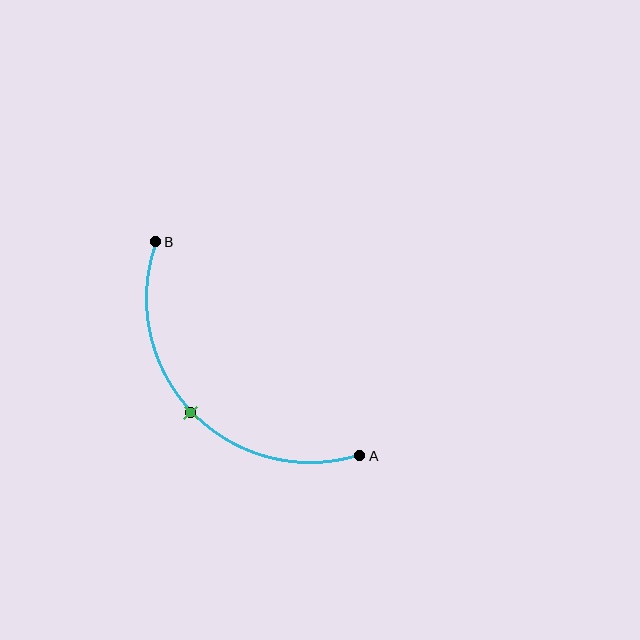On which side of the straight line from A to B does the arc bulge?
The arc bulges below and to the left of the straight line connecting A and B.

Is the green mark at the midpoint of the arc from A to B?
Yes. The green mark lies on the arc at equal arc-length from both A and B — it is the arc midpoint.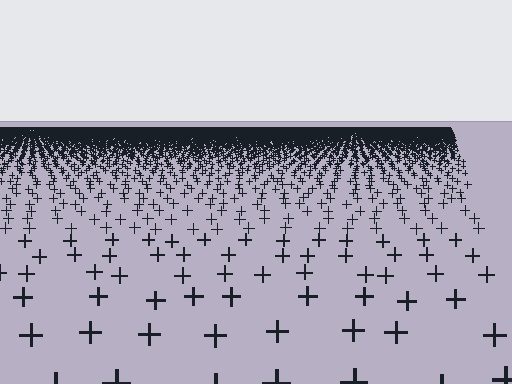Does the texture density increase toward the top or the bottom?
Density increases toward the top.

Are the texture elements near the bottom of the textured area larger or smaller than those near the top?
Larger. Near the bottom, elements are closer to the viewer and appear at a bigger on-screen size.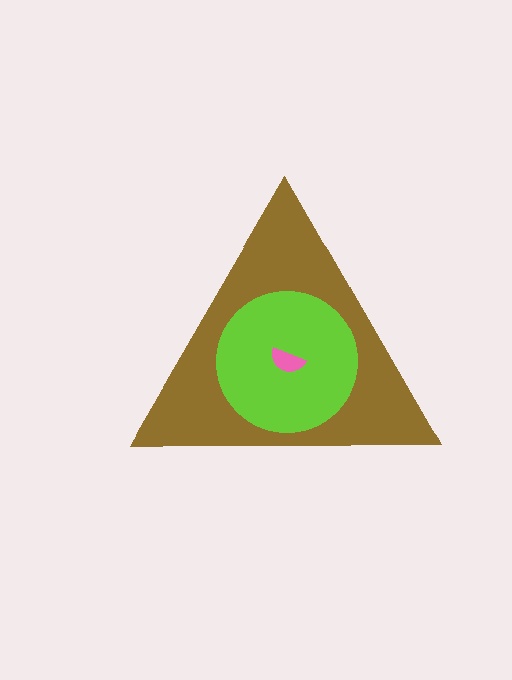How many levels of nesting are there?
3.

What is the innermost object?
The pink semicircle.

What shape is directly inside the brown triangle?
The lime circle.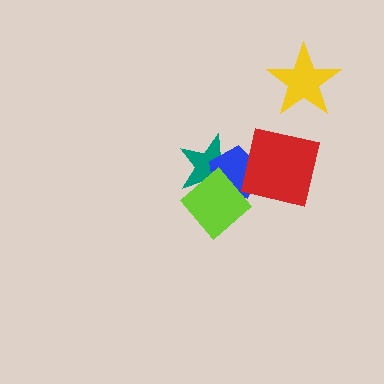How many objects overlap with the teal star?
3 objects overlap with the teal star.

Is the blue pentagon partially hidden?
Yes, it is partially covered by another shape.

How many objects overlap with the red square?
2 objects overlap with the red square.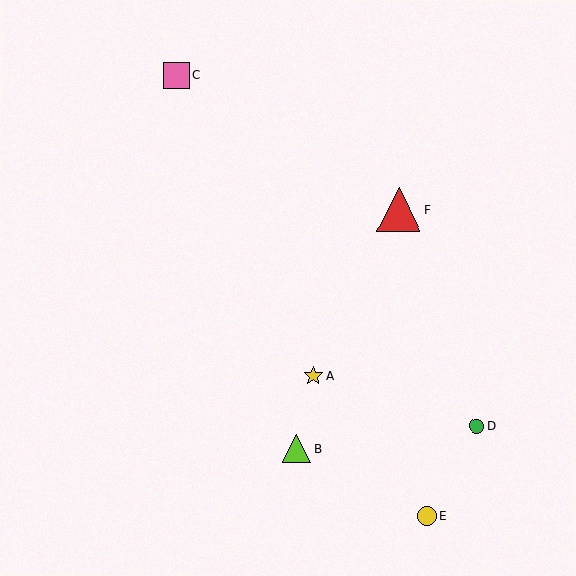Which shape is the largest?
The red triangle (labeled F) is the largest.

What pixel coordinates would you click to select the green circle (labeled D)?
Click at (477, 426) to select the green circle D.